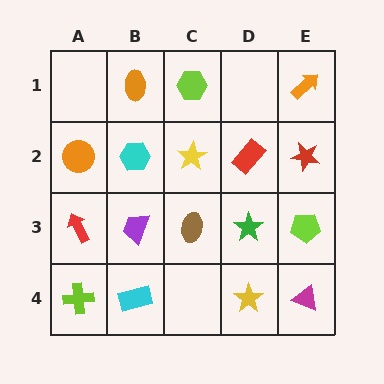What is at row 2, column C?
A yellow star.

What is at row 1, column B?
An orange ellipse.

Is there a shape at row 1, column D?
No, that cell is empty.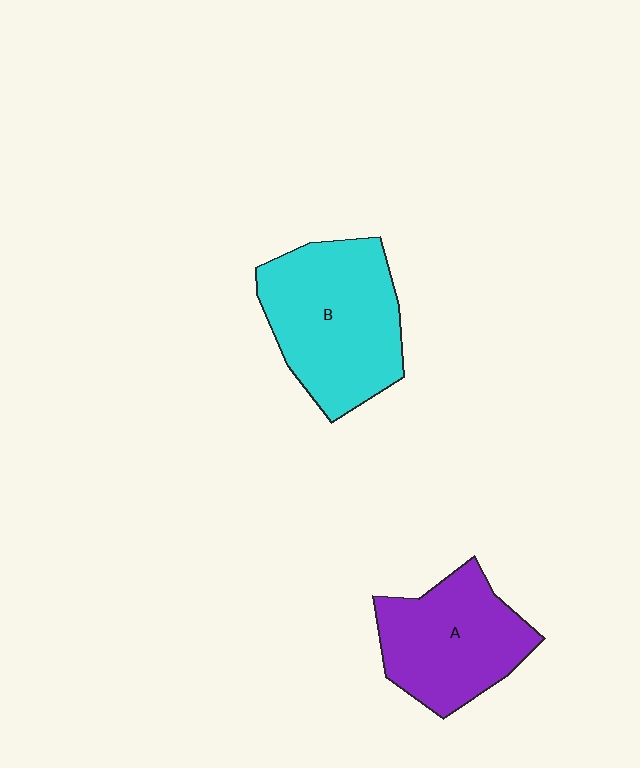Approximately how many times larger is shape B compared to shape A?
Approximately 1.2 times.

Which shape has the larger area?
Shape B (cyan).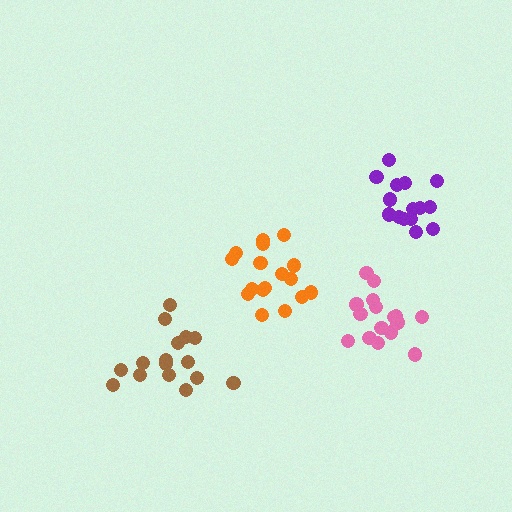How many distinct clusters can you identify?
There are 4 distinct clusters.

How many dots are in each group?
Group 1: 16 dots, Group 2: 17 dots, Group 3: 15 dots, Group 4: 16 dots (64 total).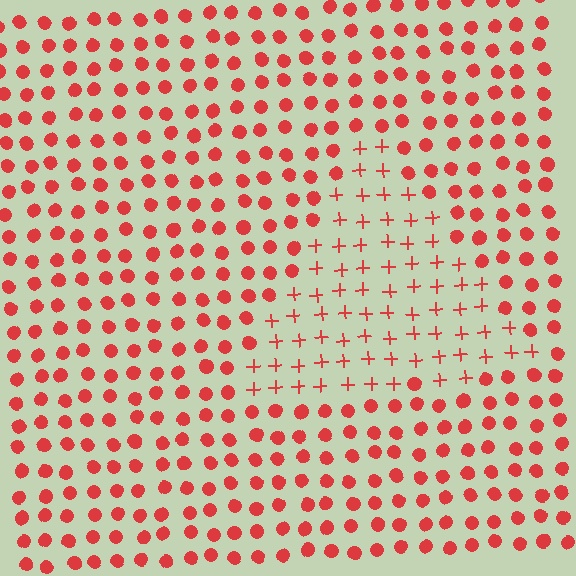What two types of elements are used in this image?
The image uses plus signs inside the triangle region and circles outside it.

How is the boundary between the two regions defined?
The boundary is defined by a change in element shape: plus signs inside vs. circles outside. All elements share the same color and spacing.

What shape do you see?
I see a triangle.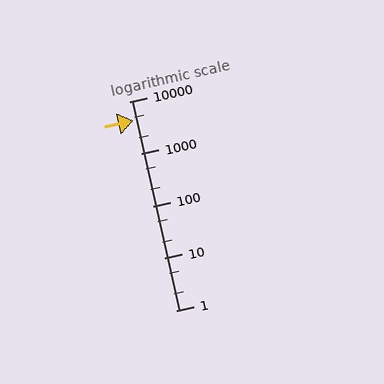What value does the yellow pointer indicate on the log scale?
The pointer indicates approximately 4300.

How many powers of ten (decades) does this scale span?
The scale spans 4 decades, from 1 to 10000.